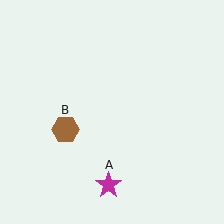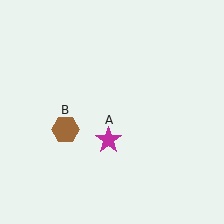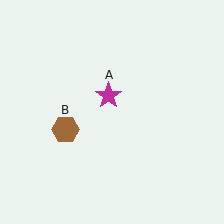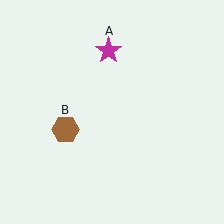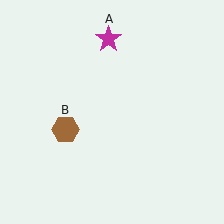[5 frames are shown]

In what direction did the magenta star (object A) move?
The magenta star (object A) moved up.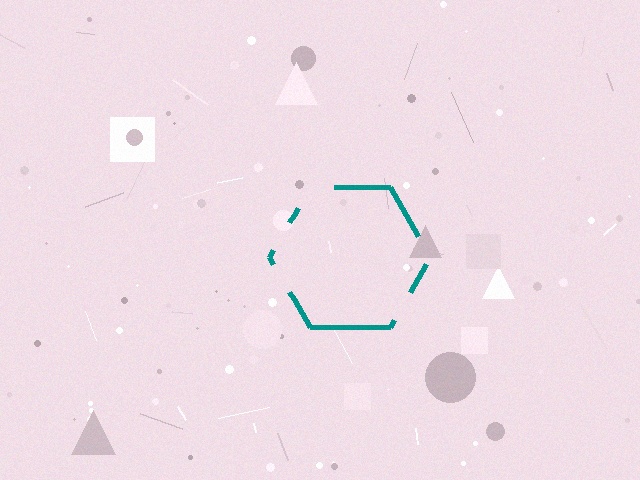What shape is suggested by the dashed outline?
The dashed outline suggests a hexagon.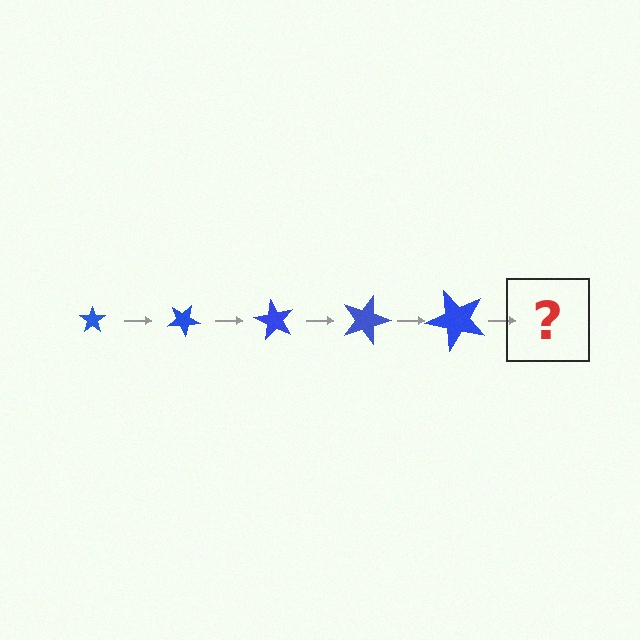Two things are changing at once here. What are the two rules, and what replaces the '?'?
The two rules are that the star grows larger each step and it rotates 30 degrees each step. The '?' should be a star, larger than the previous one and rotated 150 degrees from the start.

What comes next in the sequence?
The next element should be a star, larger than the previous one and rotated 150 degrees from the start.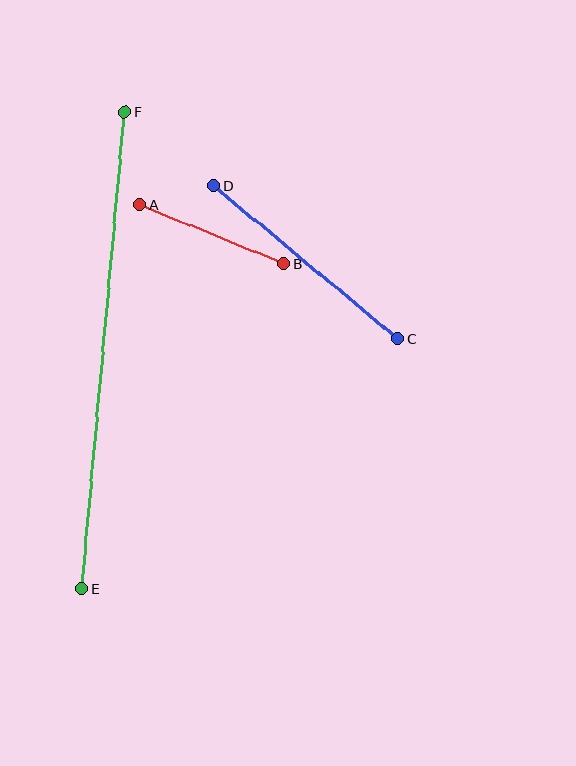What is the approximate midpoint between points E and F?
The midpoint is at approximately (103, 351) pixels.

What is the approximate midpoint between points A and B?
The midpoint is at approximately (212, 234) pixels.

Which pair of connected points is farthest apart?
Points E and F are farthest apart.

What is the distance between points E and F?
The distance is approximately 478 pixels.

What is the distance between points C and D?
The distance is approximately 240 pixels.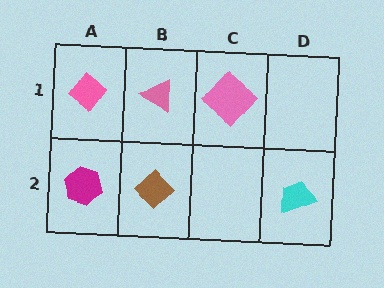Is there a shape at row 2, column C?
No, that cell is empty.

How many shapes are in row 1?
3 shapes.